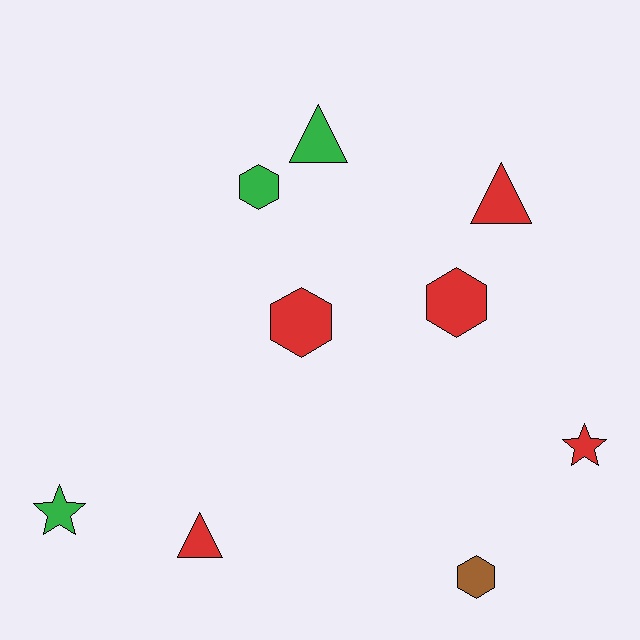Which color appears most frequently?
Red, with 5 objects.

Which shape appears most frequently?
Hexagon, with 4 objects.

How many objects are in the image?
There are 9 objects.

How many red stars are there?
There is 1 red star.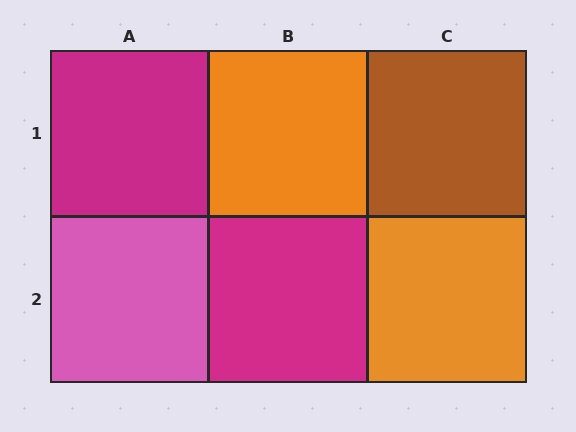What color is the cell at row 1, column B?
Orange.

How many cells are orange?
2 cells are orange.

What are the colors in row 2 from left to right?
Pink, magenta, orange.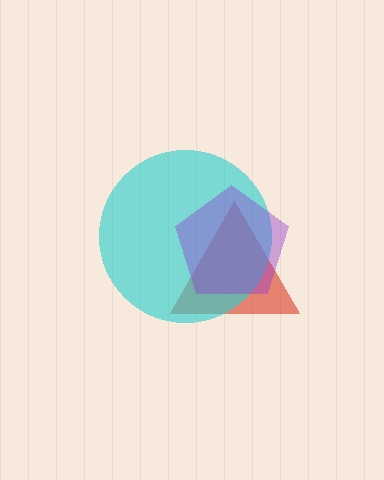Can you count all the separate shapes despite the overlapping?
Yes, there are 3 separate shapes.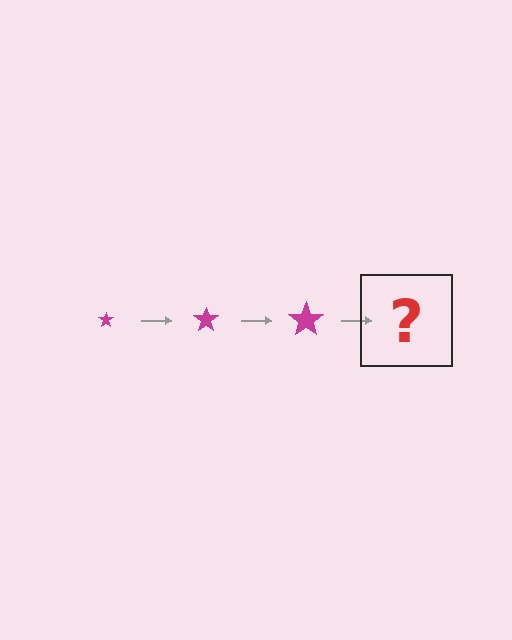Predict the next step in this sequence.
The next step is a magenta star, larger than the previous one.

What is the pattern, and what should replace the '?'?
The pattern is that the star gets progressively larger each step. The '?' should be a magenta star, larger than the previous one.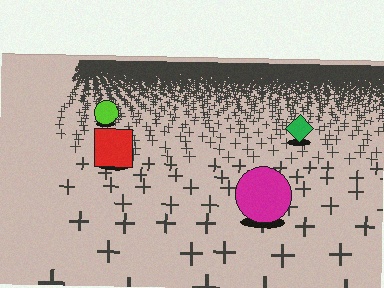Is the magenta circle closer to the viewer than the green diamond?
Yes. The magenta circle is closer — you can tell from the texture gradient: the ground texture is coarser near it.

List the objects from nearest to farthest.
From nearest to farthest: the magenta circle, the red square, the green diamond, the lime circle.